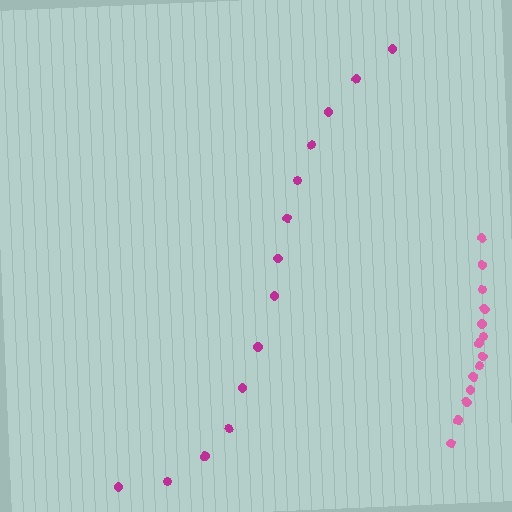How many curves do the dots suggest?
There are 2 distinct paths.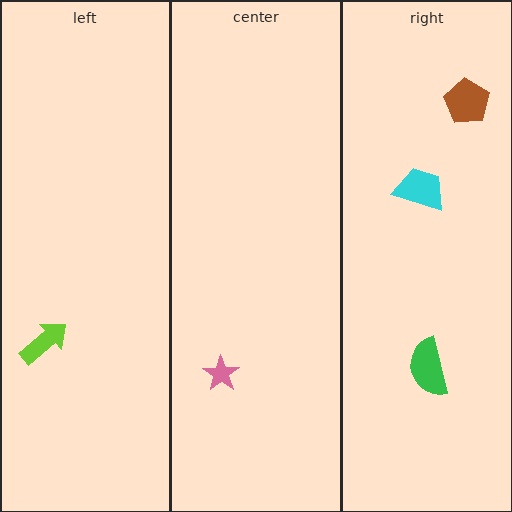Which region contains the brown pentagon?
The right region.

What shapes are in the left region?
The lime arrow.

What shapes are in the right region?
The cyan trapezoid, the green semicircle, the brown pentagon.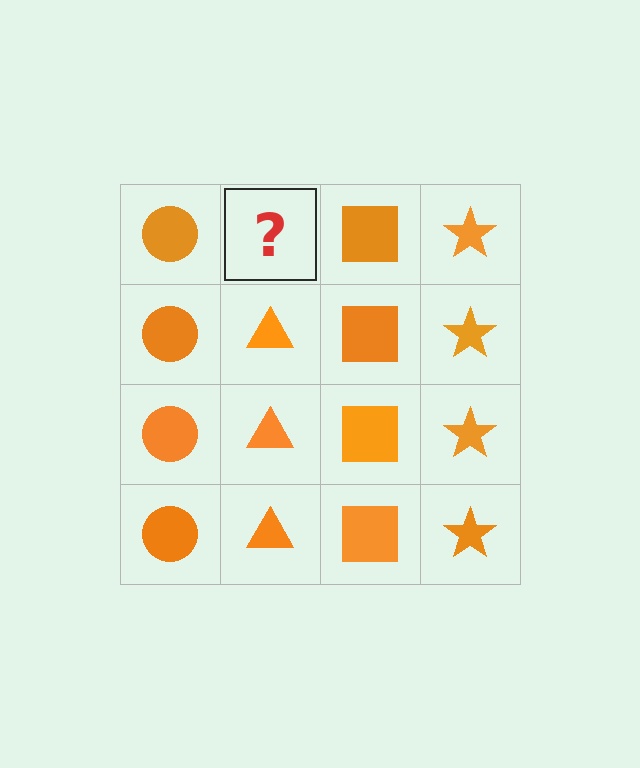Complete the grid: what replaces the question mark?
The question mark should be replaced with an orange triangle.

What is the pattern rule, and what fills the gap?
The rule is that each column has a consistent shape. The gap should be filled with an orange triangle.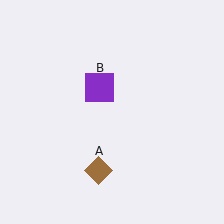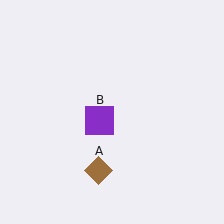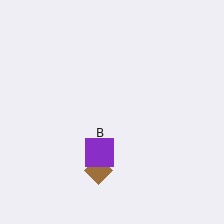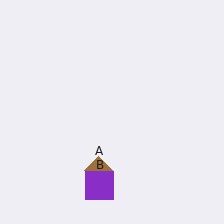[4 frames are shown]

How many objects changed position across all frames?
1 object changed position: purple square (object B).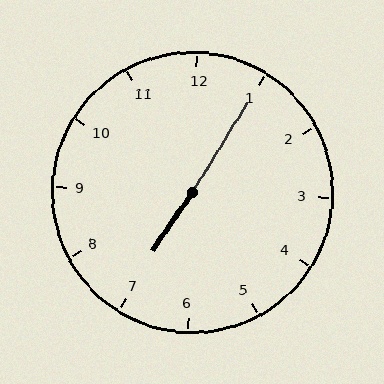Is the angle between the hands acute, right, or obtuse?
It is obtuse.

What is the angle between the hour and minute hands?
Approximately 178 degrees.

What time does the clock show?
7:05.